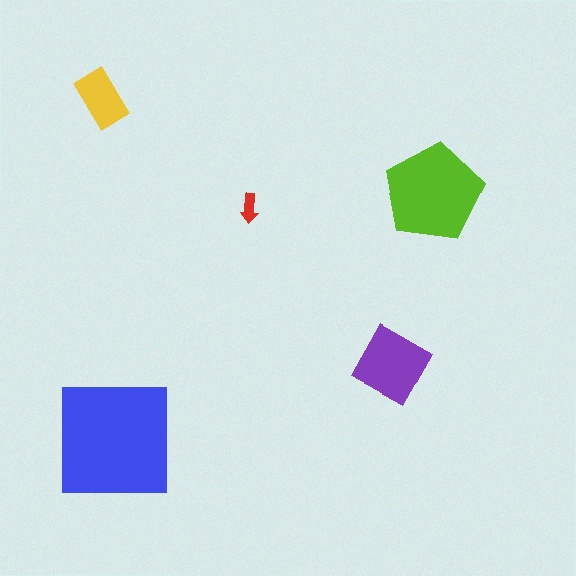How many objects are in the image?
There are 5 objects in the image.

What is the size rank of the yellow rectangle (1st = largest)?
4th.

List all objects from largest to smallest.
The blue square, the lime pentagon, the purple diamond, the yellow rectangle, the red arrow.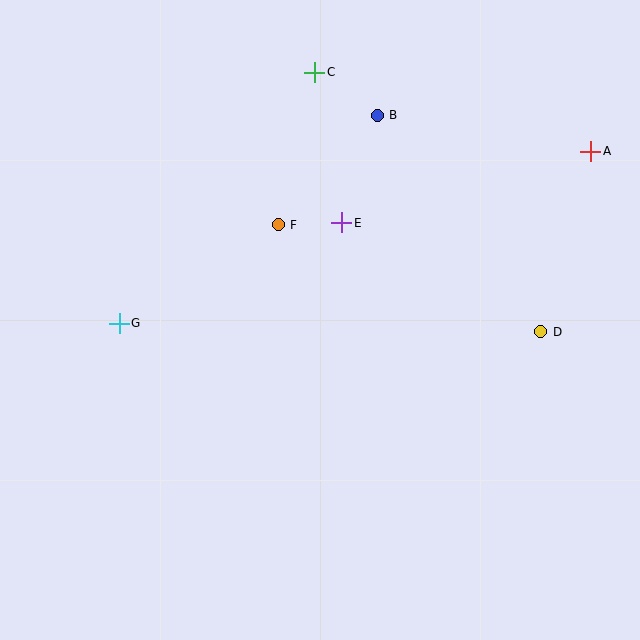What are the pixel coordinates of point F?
Point F is at (278, 225).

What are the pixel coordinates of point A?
Point A is at (591, 151).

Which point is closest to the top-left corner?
Point C is closest to the top-left corner.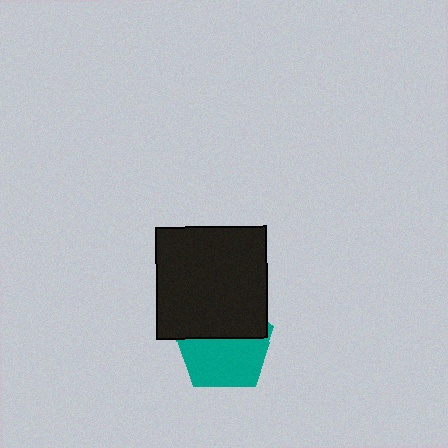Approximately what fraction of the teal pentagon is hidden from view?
Roughly 44% of the teal pentagon is hidden behind the black square.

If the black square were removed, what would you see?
You would see the complete teal pentagon.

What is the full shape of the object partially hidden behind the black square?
The partially hidden object is a teal pentagon.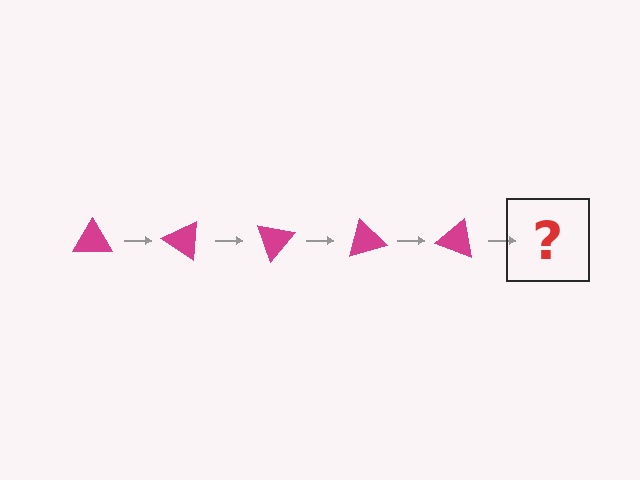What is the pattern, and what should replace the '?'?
The pattern is that the triangle rotates 35 degrees each step. The '?' should be a magenta triangle rotated 175 degrees.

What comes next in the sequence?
The next element should be a magenta triangle rotated 175 degrees.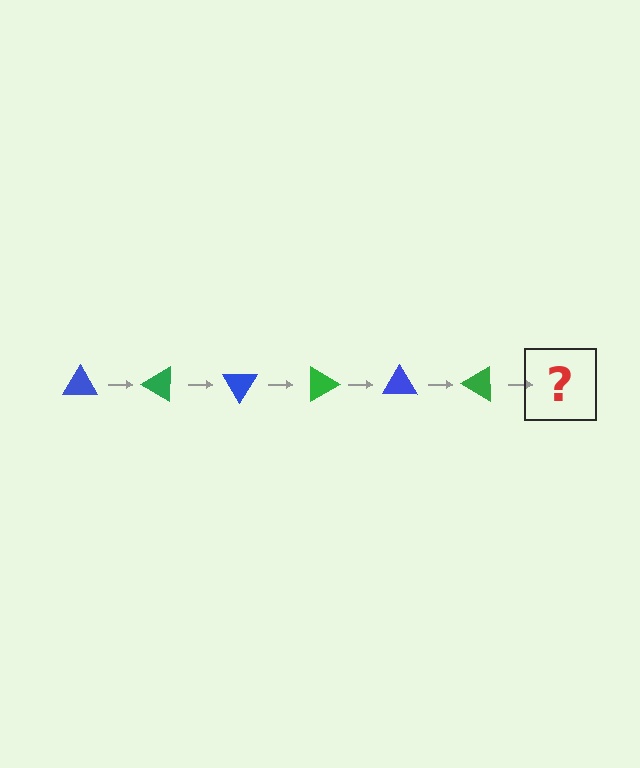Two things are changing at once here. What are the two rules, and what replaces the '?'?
The two rules are that it rotates 30 degrees each step and the color cycles through blue and green. The '?' should be a blue triangle, rotated 180 degrees from the start.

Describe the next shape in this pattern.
It should be a blue triangle, rotated 180 degrees from the start.